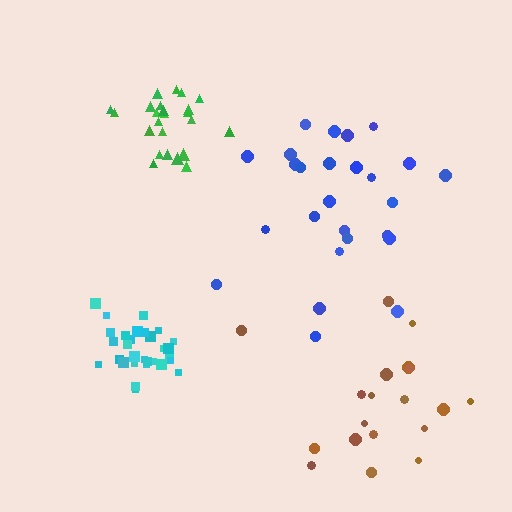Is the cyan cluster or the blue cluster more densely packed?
Cyan.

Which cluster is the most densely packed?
Cyan.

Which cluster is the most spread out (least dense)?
Blue.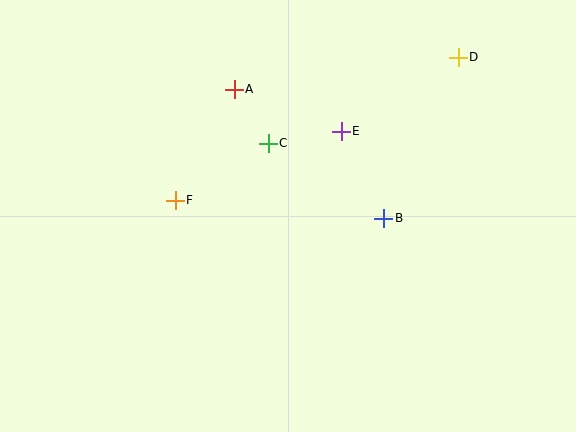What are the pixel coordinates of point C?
Point C is at (268, 143).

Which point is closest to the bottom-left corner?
Point F is closest to the bottom-left corner.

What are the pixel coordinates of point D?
Point D is at (458, 57).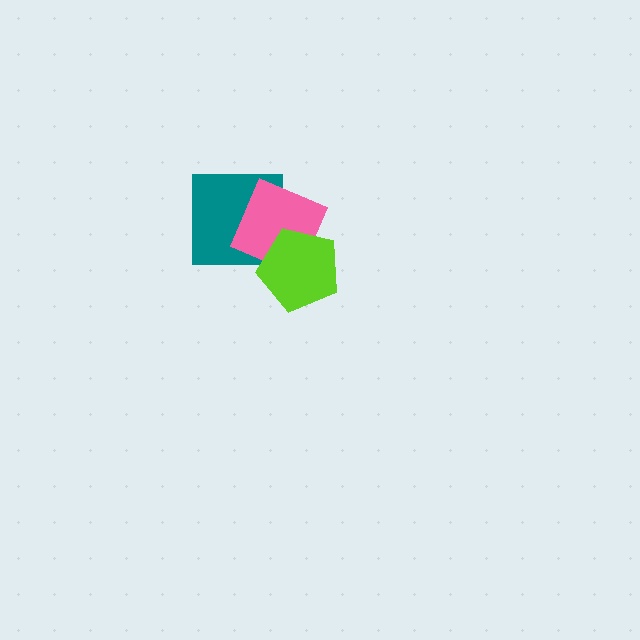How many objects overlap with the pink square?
2 objects overlap with the pink square.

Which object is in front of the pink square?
The lime pentagon is in front of the pink square.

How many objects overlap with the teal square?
2 objects overlap with the teal square.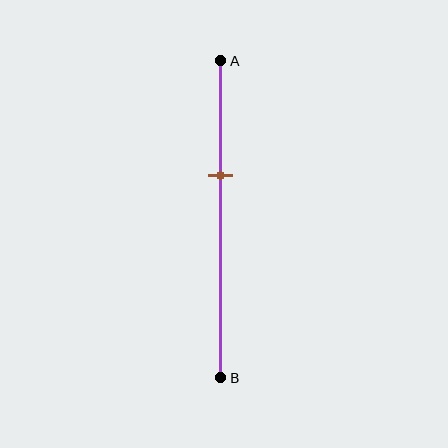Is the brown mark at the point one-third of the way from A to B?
Yes, the mark is approximately at the one-third point.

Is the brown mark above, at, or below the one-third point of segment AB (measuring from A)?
The brown mark is approximately at the one-third point of segment AB.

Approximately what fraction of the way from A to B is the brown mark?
The brown mark is approximately 35% of the way from A to B.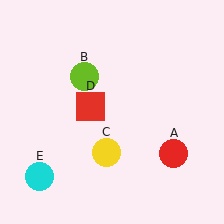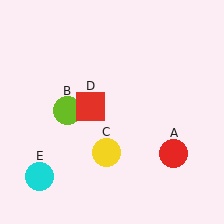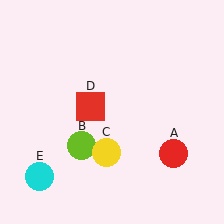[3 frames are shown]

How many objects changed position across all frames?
1 object changed position: lime circle (object B).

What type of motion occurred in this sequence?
The lime circle (object B) rotated counterclockwise around the center of the scene.